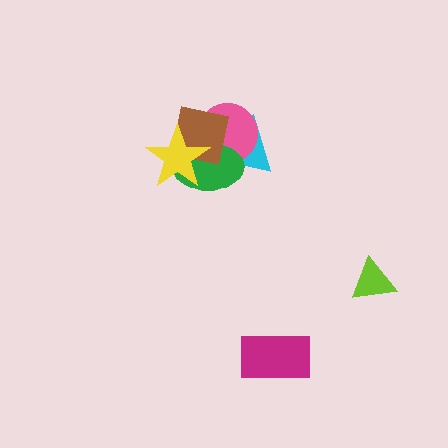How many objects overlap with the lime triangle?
0 objects overlap with the lime triangle.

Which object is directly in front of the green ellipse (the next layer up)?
The brown square is directly in front of the green ellipse.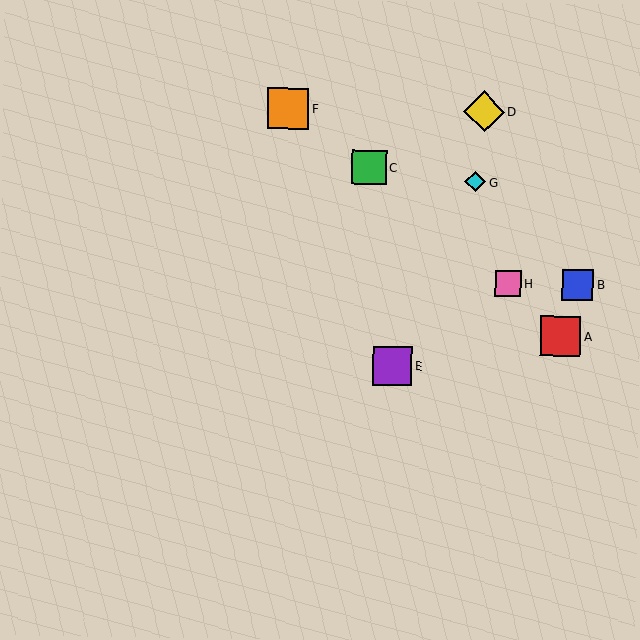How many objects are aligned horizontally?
2 objects (B, H) are aligned horizontally.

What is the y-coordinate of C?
Object C is at y≈167.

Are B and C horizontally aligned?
No, B is at y≈285 and C is at y≈167.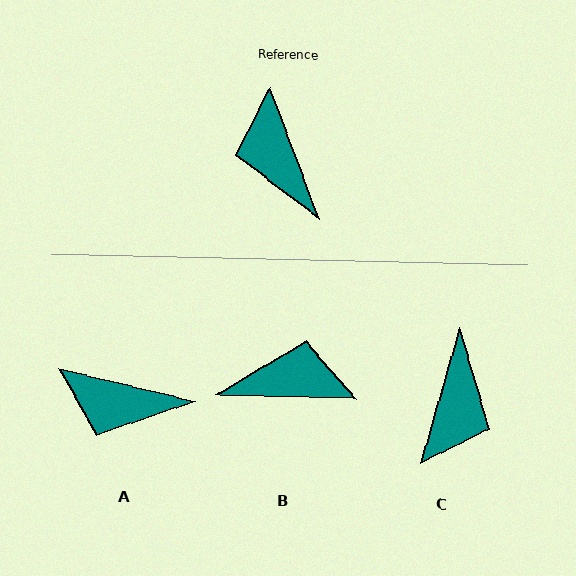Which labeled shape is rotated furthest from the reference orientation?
C, about 143 degrees away.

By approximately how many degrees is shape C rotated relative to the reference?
Approximately 143 degrees counter-clockwise.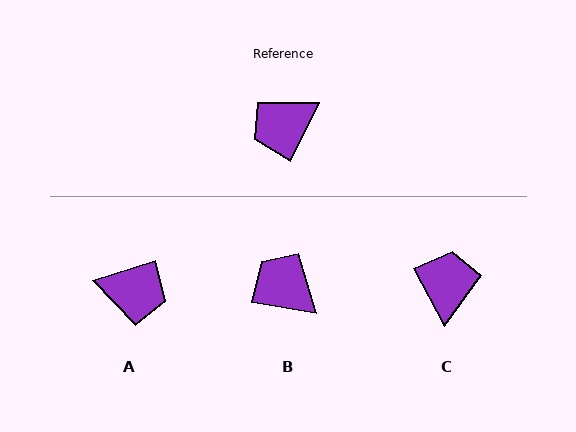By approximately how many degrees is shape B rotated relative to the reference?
Approximately 72 degrees clockwise.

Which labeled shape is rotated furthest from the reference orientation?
A, about 134 degrees away.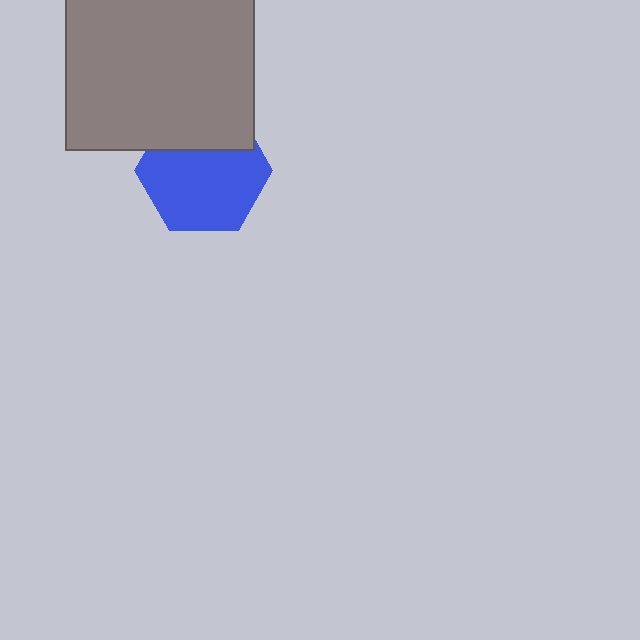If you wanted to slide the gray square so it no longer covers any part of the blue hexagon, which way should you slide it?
Slide it up — that is the most direct way to separate the two shapes.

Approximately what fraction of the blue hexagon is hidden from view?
Roughly 30% of the blue hexagon is hidden behind the gray square.